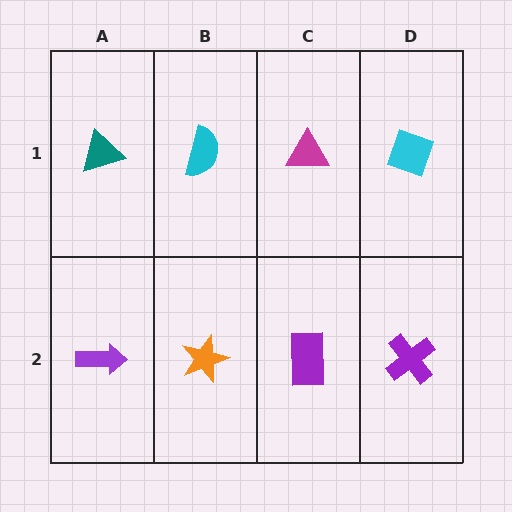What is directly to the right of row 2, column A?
An orange star.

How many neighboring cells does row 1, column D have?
2.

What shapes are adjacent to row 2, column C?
A magenta triangle (row 1, column C), an orange star (row 2, column B), a purple cross (row 2, column D).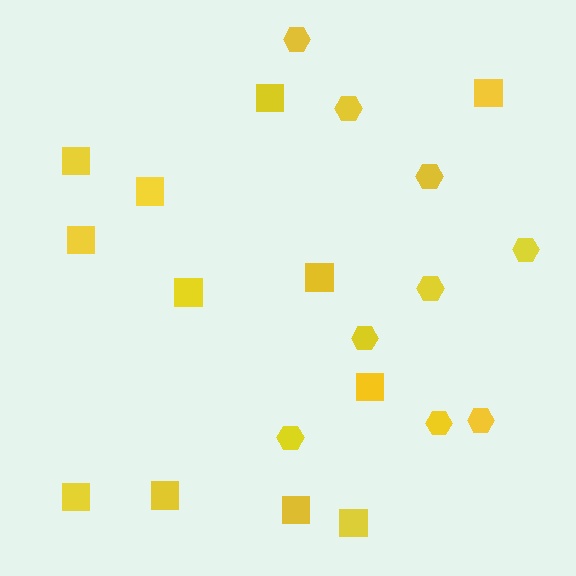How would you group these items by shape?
There are 2 groups: one group of squares (12) and one group of hexagons (9).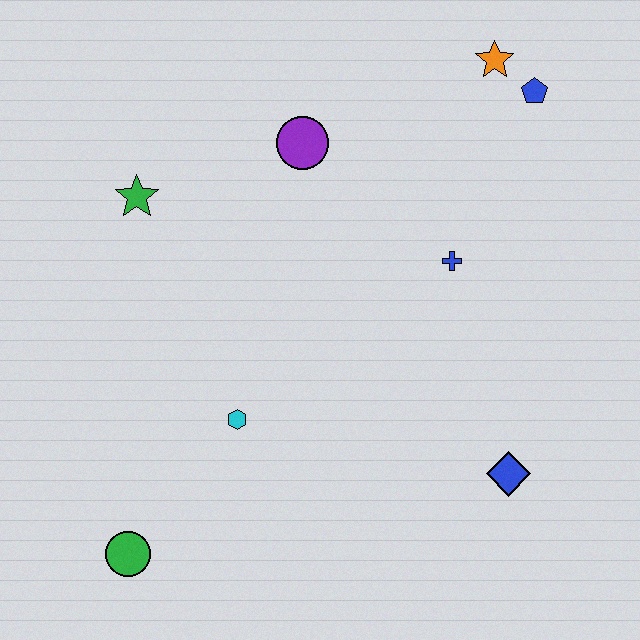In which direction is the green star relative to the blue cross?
The green star is to the left of the blue cross.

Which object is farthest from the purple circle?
The green circle is farthest from the purple circle.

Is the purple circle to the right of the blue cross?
No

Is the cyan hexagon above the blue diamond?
Yes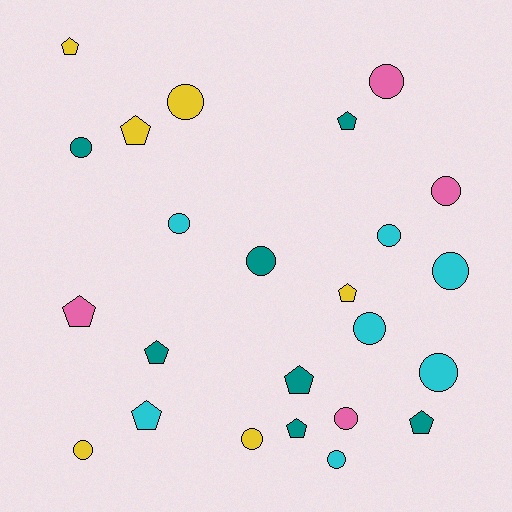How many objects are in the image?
There are 24 objects.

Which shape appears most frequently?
Circle, with 14 objects.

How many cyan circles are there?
There are 6 cyan circles.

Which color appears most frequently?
Cyan, with 7 objects.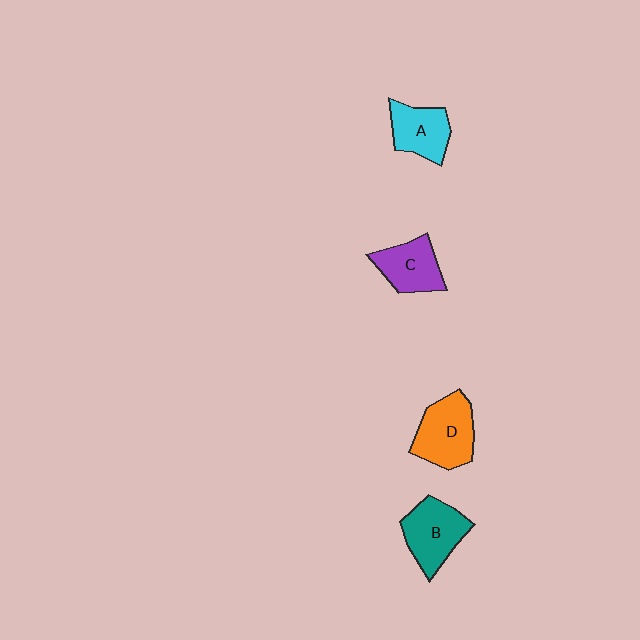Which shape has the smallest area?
Shape A (cyan).